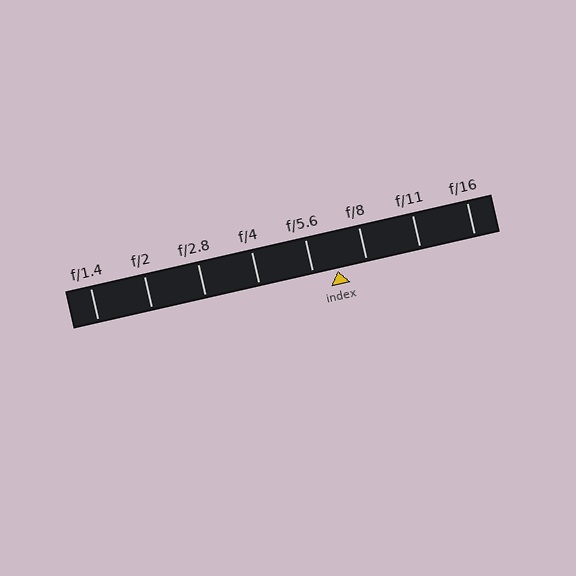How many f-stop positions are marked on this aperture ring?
There are 8 f-stop positions marked.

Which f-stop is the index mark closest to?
The index mark is closest to f/5.6.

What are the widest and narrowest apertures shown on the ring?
The widest aperture shown is f/1.4 and the narrowest is f/16.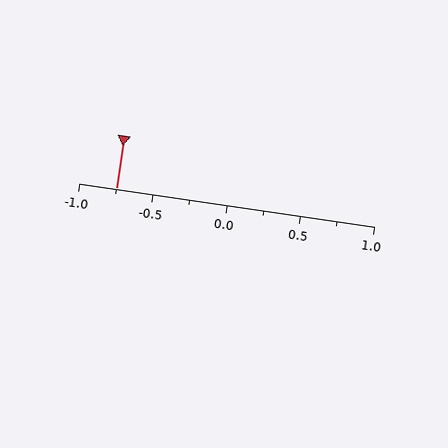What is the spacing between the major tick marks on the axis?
The major ticks are spaced 0.5 apart.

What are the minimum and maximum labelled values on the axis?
The axis runs from -1.0 to 1.0.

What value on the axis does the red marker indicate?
The marker indicates approximately -0.75.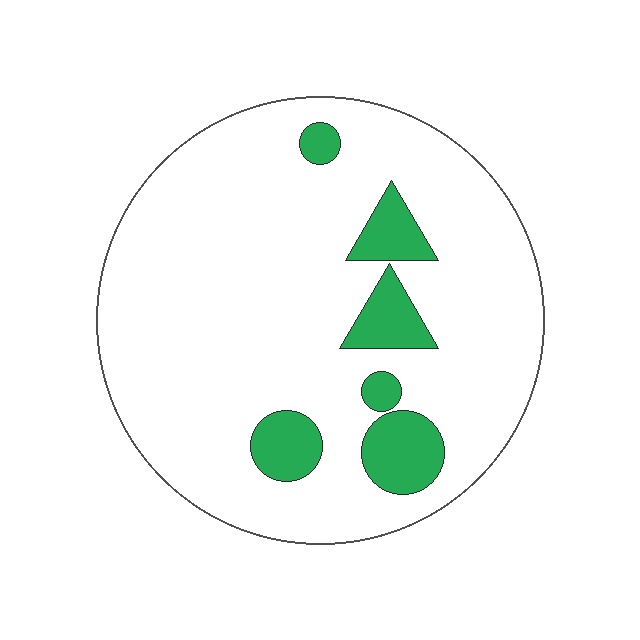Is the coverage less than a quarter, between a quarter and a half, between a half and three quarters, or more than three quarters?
Less than a quarter.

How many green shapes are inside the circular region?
6.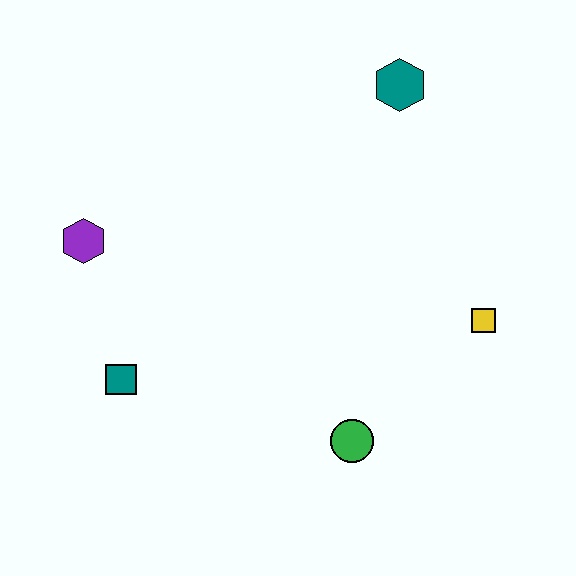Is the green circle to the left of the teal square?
No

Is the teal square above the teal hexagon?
No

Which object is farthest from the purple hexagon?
The yellow square is farthest from the purple hexagon.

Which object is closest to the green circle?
The yellow square is closest to the green circle.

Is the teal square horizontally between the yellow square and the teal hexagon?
No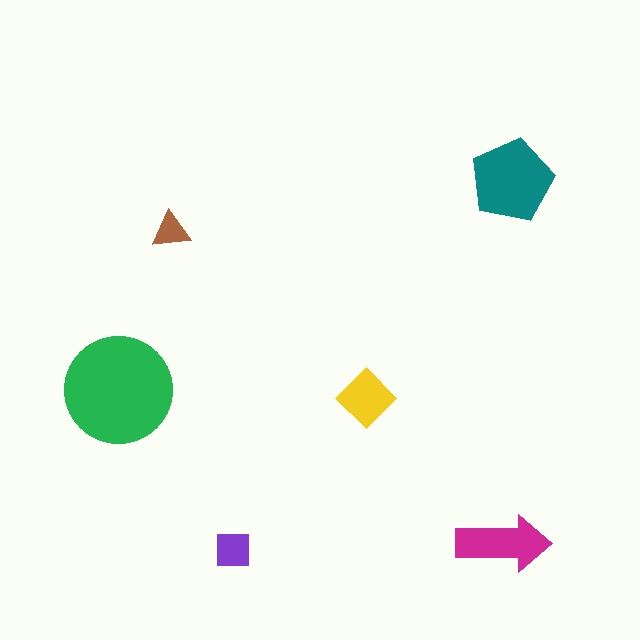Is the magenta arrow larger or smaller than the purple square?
Larger.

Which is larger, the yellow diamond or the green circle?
The green circle.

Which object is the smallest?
The brown triangle.